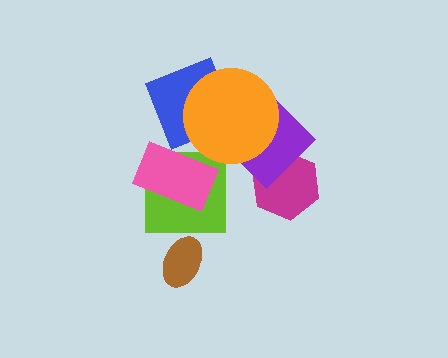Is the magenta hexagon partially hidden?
Yes, it is partially covered by another shape.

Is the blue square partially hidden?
Yes, it is partially covered by another shape.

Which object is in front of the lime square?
The pink rectangle is in front of the lime square.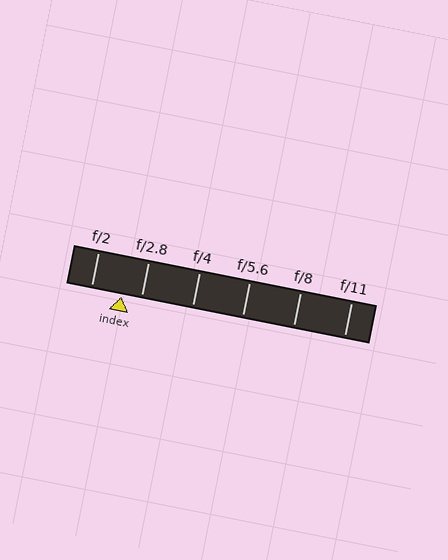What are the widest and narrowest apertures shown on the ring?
The widest aperture shown is f/2 and the narrowest is f/11.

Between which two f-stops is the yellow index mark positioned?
The index mark is between f/2 and f/2.8.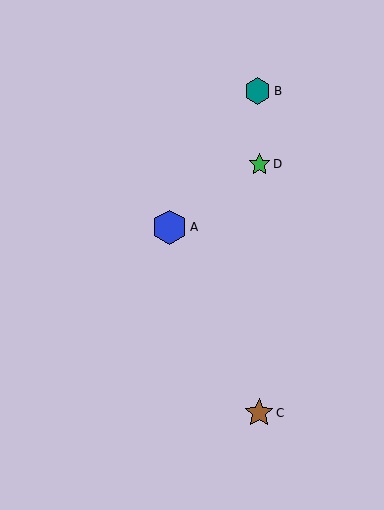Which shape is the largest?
The blue hexagon (labeled A) is the largest.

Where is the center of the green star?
The center of the green star is at (260, 164).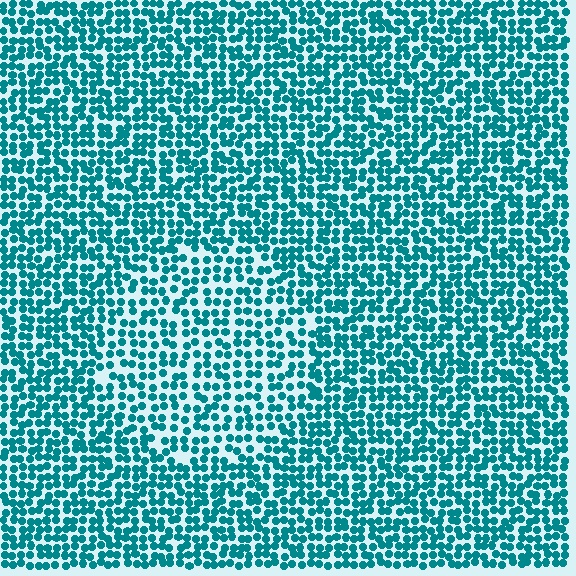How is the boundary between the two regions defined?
The boundary is defined by a change in element density (approximately 1.5x ratio). All elements are the same color, size, and shape.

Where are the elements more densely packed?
The elements are more densely packed outside the circle boundary.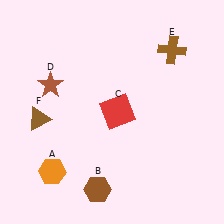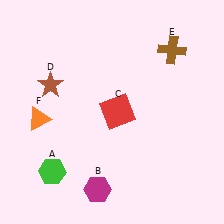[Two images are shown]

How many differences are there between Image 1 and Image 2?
There are 3 differences between the two images.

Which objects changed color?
A changed from orange to green. B changed from brown to magenta. F changed from brown to orange.